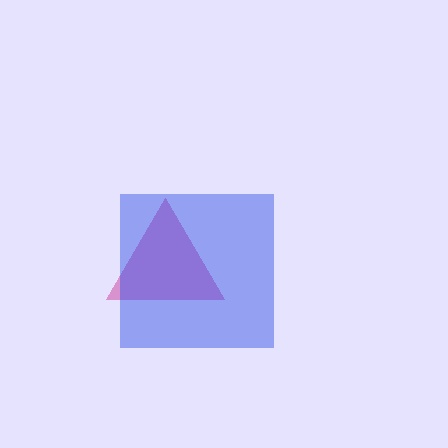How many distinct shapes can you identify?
There are 2 distinct shapes: a magenta triangle, a blue square.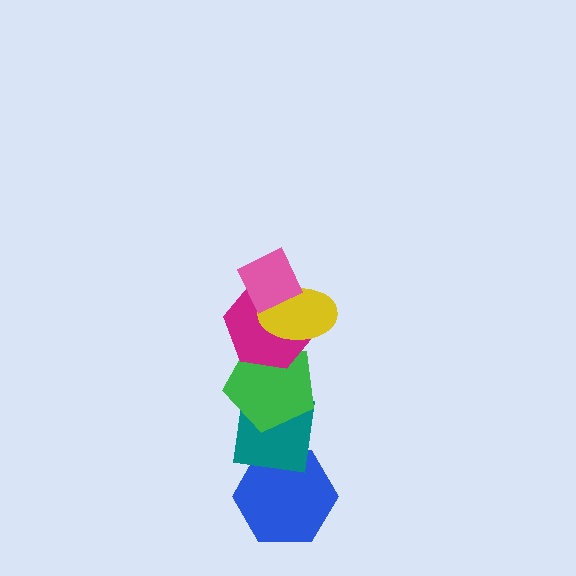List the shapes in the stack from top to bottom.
From top to bottom: the pink diamond, the yellow ellipse, the magenta hexagon, the green pentagon, the teal square, the blue hexagon.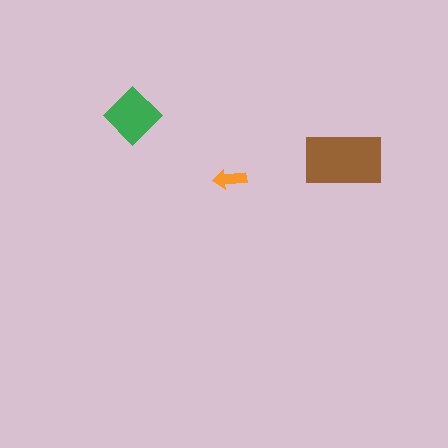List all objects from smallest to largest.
The orange arrow, the green diamond, the brown rectangle.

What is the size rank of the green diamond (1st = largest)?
2nd.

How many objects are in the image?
There are 3 objects in the image.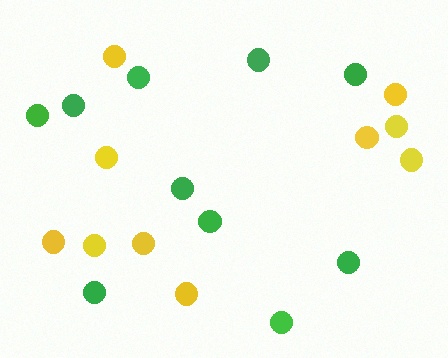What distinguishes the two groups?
There are 2 groups: one group of yellow circles (10) and one group of green circles (10).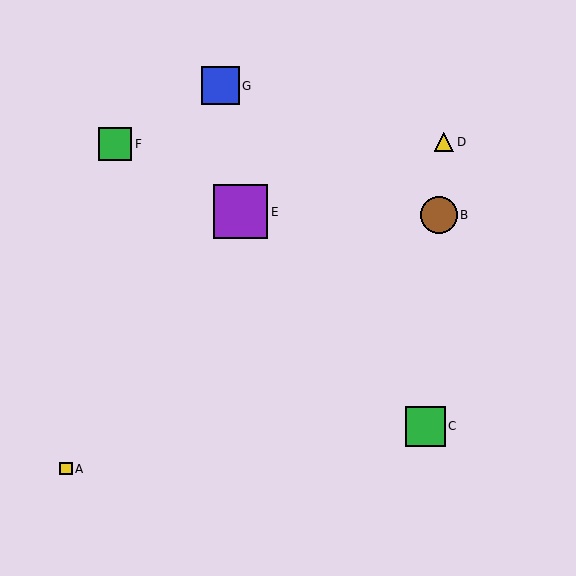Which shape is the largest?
The purple square (labeled E) is the largest.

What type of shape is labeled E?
Shape E is a purple square.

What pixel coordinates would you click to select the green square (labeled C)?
Click at (425, 426) to select the green square C.